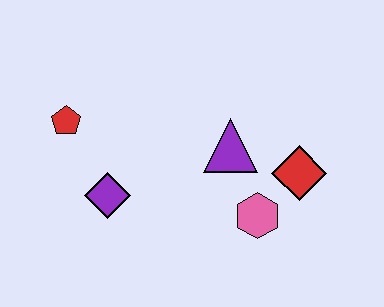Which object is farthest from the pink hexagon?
The red pentagon is farthest from the pink hexagon.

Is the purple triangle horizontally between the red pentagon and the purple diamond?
No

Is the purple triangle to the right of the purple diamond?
Yes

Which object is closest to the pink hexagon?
The red diamond is closest to the pink hexagon.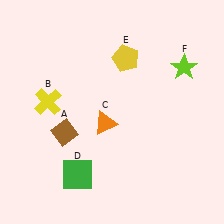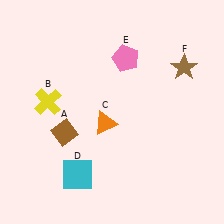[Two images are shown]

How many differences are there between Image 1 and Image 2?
There are 3 differences between the two images.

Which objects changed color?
D changed from green to cyan. E changed from yellow to pink. F changed from lime to brown.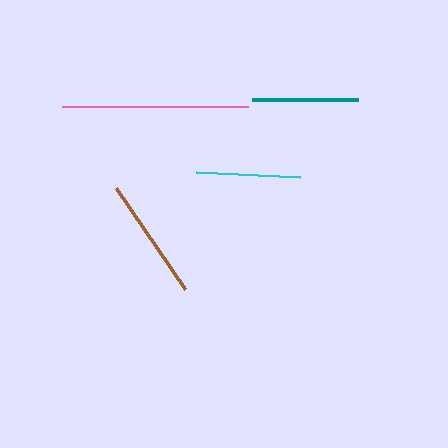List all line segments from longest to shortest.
From longest to shortest: pink, brown, teal, cyan.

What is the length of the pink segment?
The pink segment is approximately 186 pixels long.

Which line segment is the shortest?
The cyan line is the shortest at approximately 105 pixels.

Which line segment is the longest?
The pink line is the longest at approximately 186 pixels.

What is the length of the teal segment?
The teal segment is approximately 106 pixels long.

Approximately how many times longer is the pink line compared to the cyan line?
The pink line is approximately 1.8 times the length of the cyan line.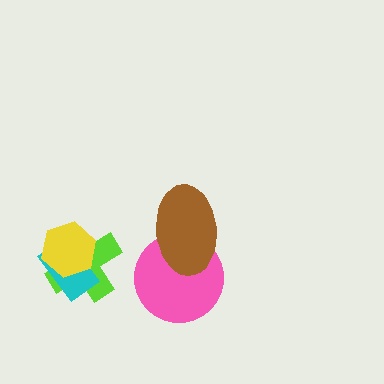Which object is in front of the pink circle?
The brown ellipse is in front of the pink circle.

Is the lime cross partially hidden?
Yes, it is partially covered by another shape.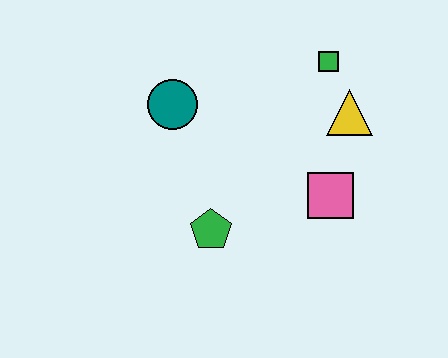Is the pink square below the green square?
Yes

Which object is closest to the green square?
The yellow triangle is closest to the green square.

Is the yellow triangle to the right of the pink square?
Yes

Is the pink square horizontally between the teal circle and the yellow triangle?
Yes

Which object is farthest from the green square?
The green pentagon is farthest from the green square.